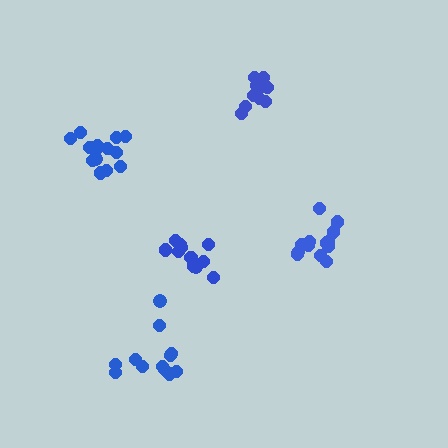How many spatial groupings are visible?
There are 5 spatial groupings.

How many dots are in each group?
Group 1: 11 dots, Group 2: 12 dots, Group 3: 14 dots, Group 4: 13 dots, Group 5: 11 dots (61 total).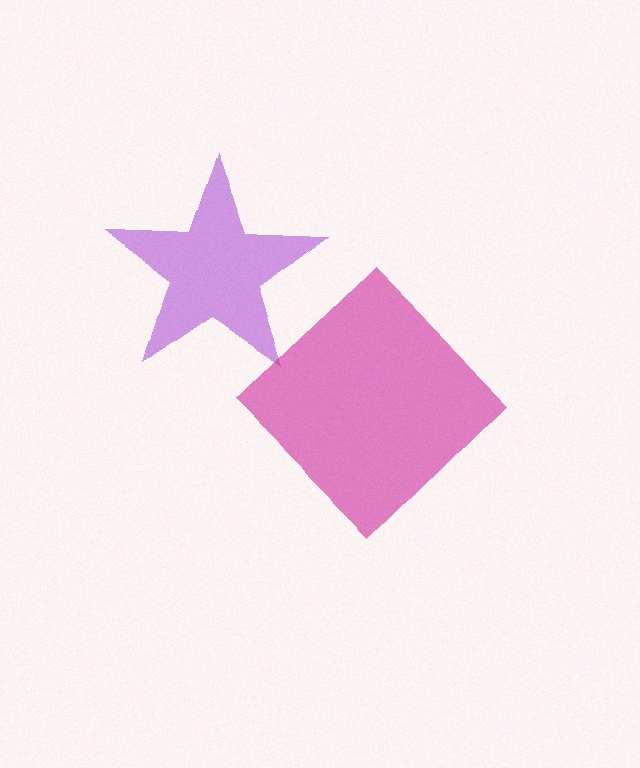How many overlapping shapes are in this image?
There are 2 overlapping shapes in the image.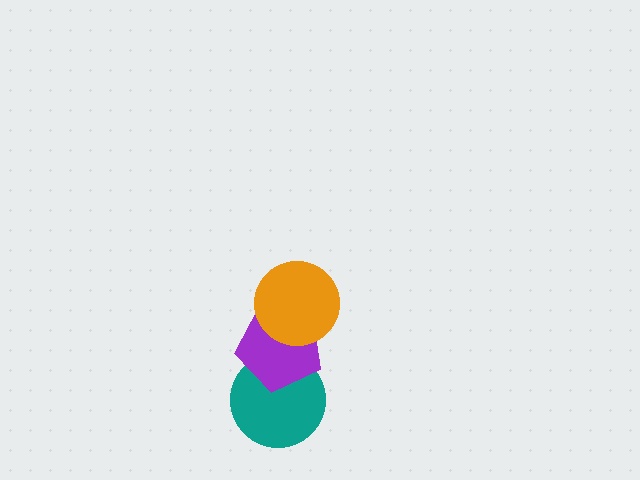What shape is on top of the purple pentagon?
The orange circle is on top of the purple pentagon.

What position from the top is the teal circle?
The teal circle is 3rd from the top.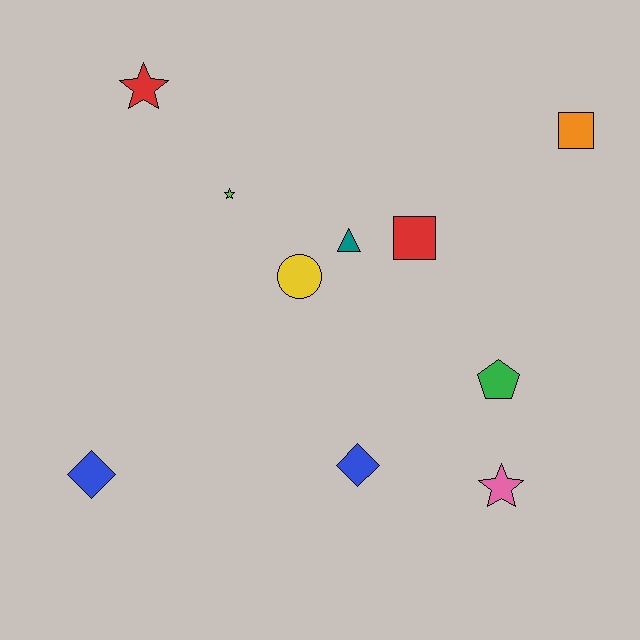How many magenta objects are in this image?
There are no magenta objects.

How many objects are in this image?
There are 10 objects.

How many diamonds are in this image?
There are 2 diamonds.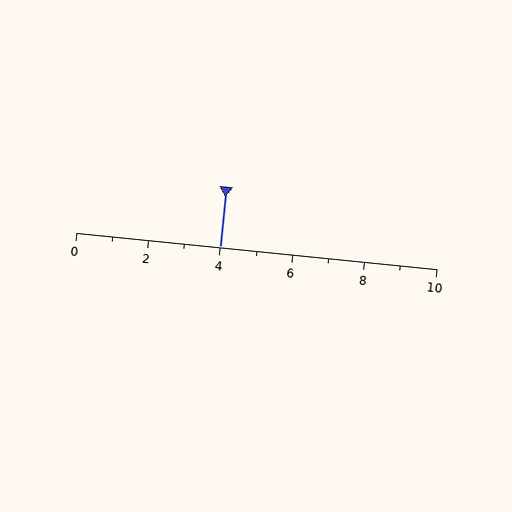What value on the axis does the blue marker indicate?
The marker indicates approximately 4.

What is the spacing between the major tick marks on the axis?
The major ticks are spaced 2 apart.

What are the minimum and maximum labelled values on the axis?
The axis runs from 0 to 10.